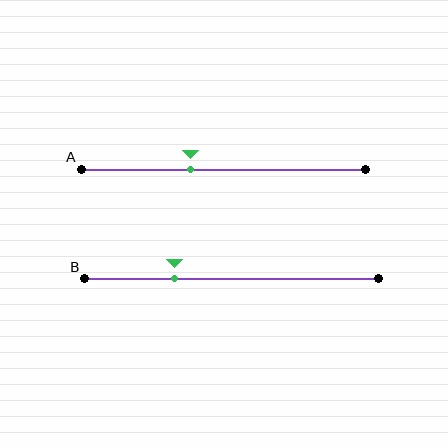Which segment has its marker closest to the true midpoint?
Segment A has its marker closest to the true midpoint.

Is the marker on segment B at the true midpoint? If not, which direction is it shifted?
No, the marker on segment B is shifted to the left by about 19% of the segment length.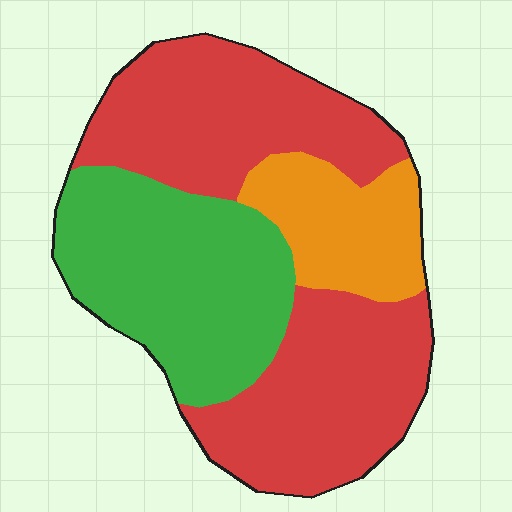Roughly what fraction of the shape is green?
Green takes up about one third (1/3) of the shape.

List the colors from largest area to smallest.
From largest to smallest: red, green, orange.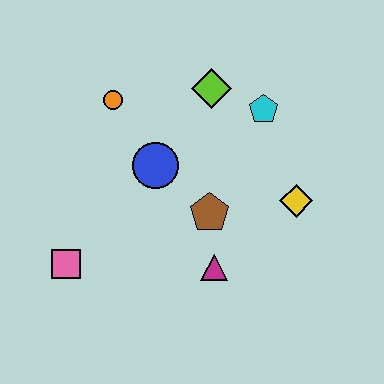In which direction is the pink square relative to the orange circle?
The pink square is below the orange circle.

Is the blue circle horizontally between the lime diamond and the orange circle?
Yes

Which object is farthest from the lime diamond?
The pink square is farthest from the lime diamond.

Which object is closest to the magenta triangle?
The brown pentagon is closest to the magenta triangle.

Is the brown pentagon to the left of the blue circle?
No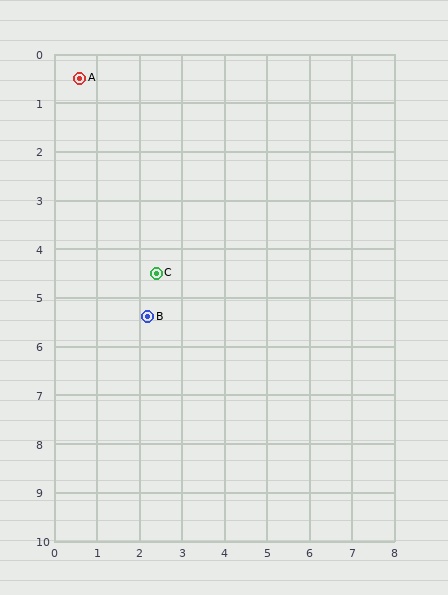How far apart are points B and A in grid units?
Points B and A are about 5.2 grid units apart.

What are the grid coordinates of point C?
Point C is at approximately (2.4, 4.5).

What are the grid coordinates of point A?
Point A is at approximately (0.6, 0.5).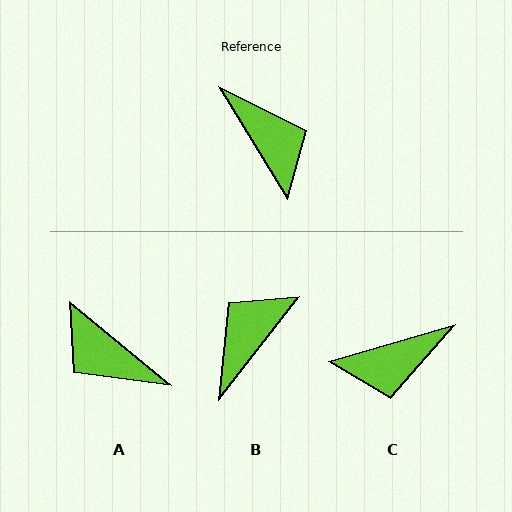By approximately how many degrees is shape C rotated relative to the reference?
Approximately 105 degrees clockwise.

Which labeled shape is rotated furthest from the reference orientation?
A, about 161 degrees away.